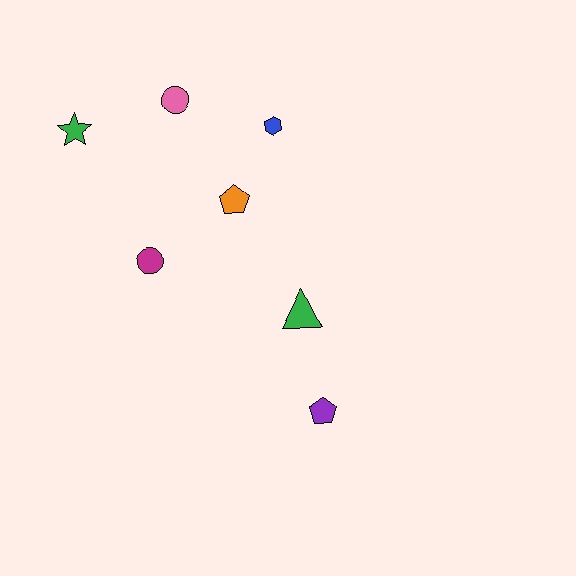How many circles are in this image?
There are 2 circles.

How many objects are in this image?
There are 7 objects.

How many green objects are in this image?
There are 2 green objects.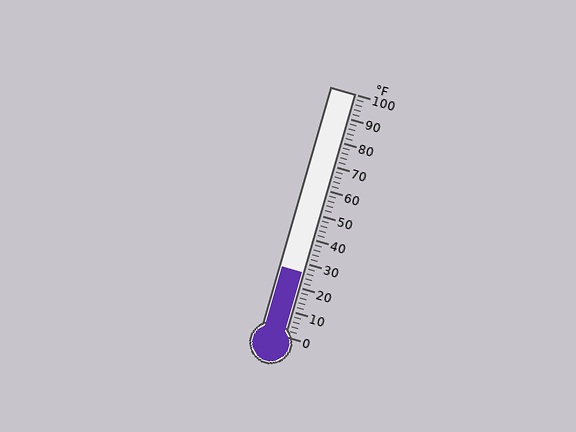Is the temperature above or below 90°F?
The temperature is below 90°F.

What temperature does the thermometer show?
The thermometer shows approximately 26°F.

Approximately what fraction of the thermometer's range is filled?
The thermometer is filled to approximately 25% of its range.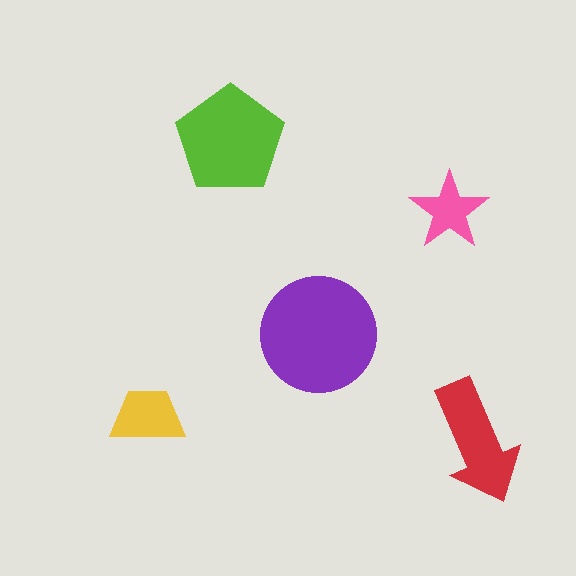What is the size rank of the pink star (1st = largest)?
5th.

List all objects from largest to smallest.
The purple circle, the lime pentagon, the red arrow, the yellow trapezoid, the pink star.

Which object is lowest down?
The red arrow is bottommost.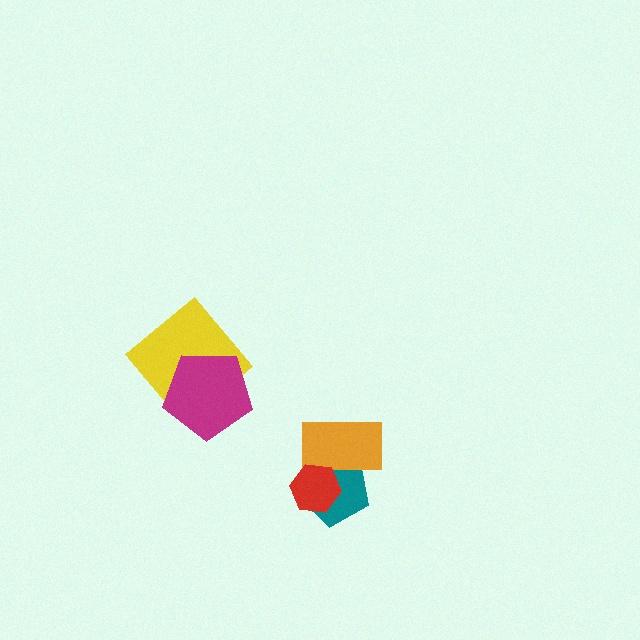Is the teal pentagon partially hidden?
Yes, it is partially covered by another shape.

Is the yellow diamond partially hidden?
Yes, it is partially covered by another shape.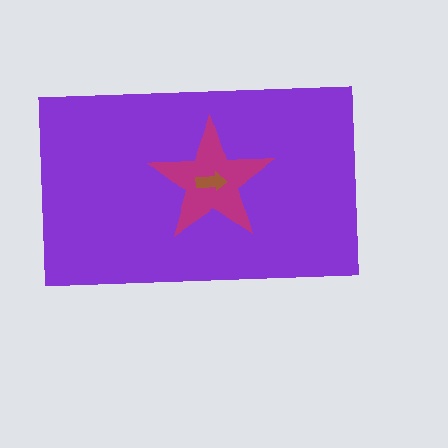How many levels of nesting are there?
3.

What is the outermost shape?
The purple rectangle.